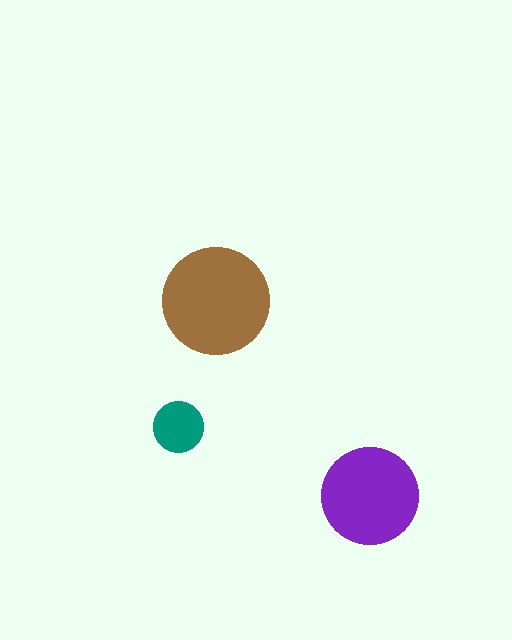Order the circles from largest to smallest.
the brown one, the purple one, the teal one.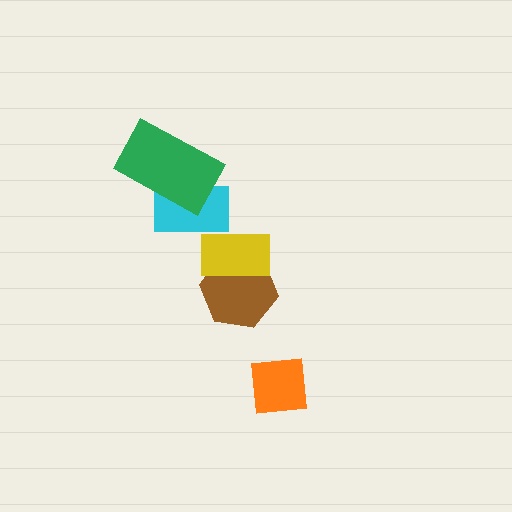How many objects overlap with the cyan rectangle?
2 objects overlap with the cyan rectangle.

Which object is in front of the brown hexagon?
The yellow rectangle is in front of the brown hexagon.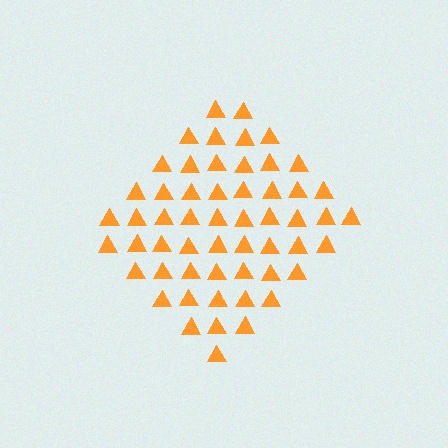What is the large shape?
The large shape is a diamond.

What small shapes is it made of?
It is made of small triangles.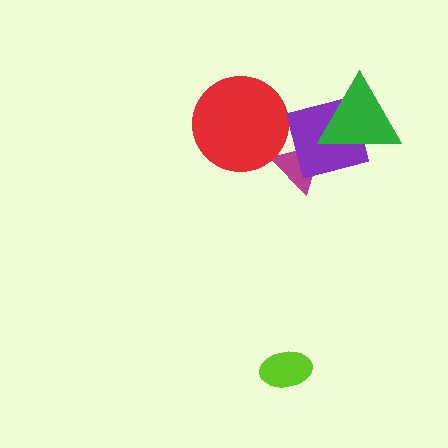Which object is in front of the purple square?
The green triangle is in front of the purple square.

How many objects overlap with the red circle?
0 objects overlap with the red circle.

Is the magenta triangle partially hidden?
Yes, it is partially covered by another shape.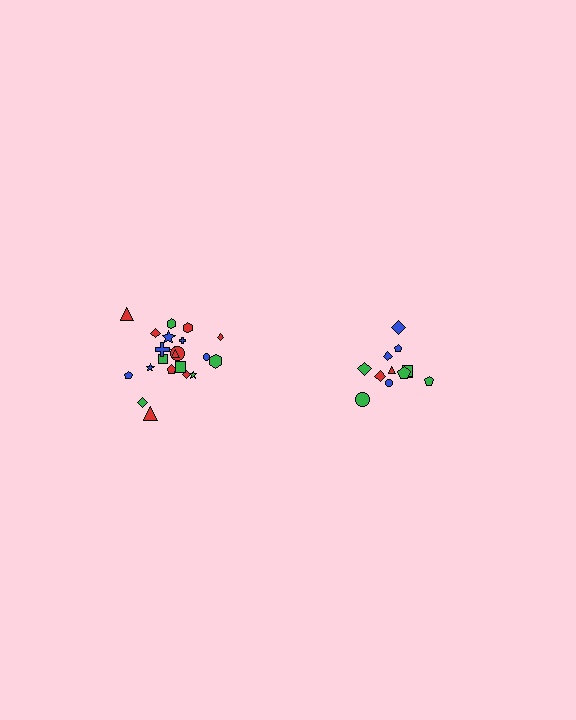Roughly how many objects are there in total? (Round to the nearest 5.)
Roughly 35 objects in total.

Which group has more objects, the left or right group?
The left group.